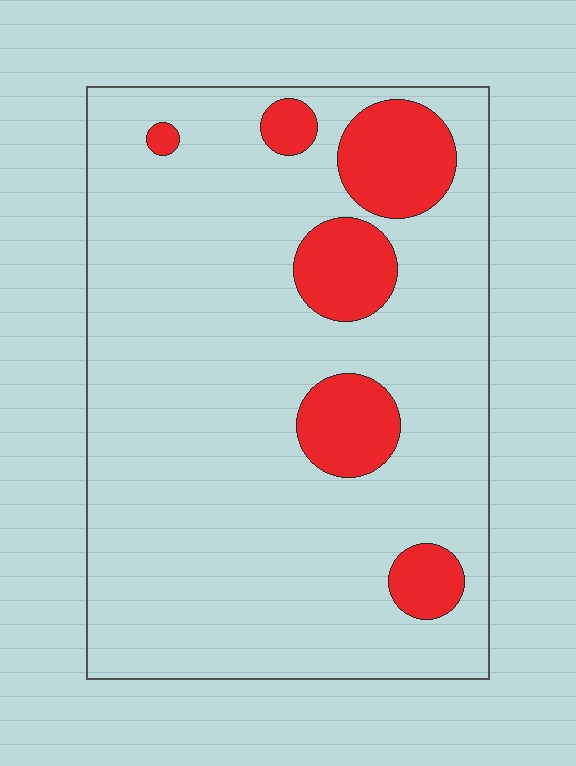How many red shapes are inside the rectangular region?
6.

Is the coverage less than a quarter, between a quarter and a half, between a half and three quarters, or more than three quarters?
Less than a quarter.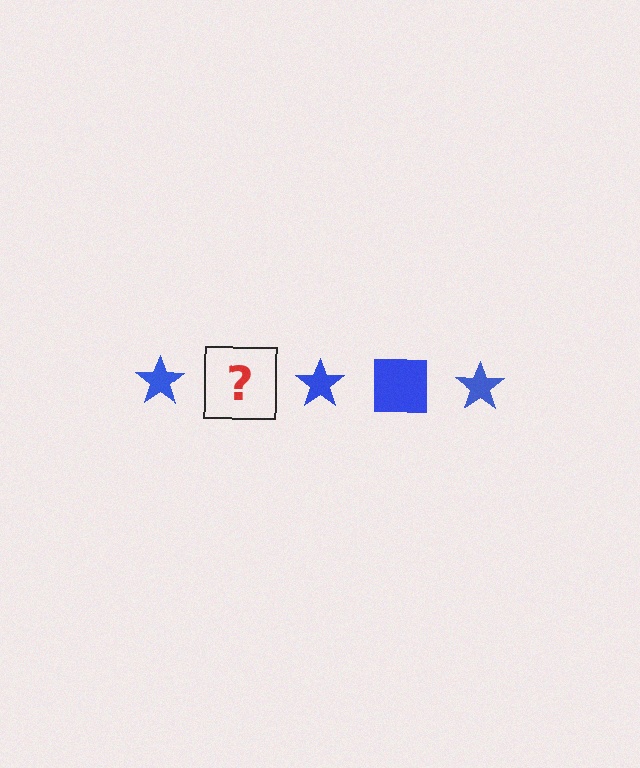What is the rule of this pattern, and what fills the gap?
The rule is that the pattern cycles through star, square shapes in blue. The gap should be filled with a blue square.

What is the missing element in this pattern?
The missing element is a blue square.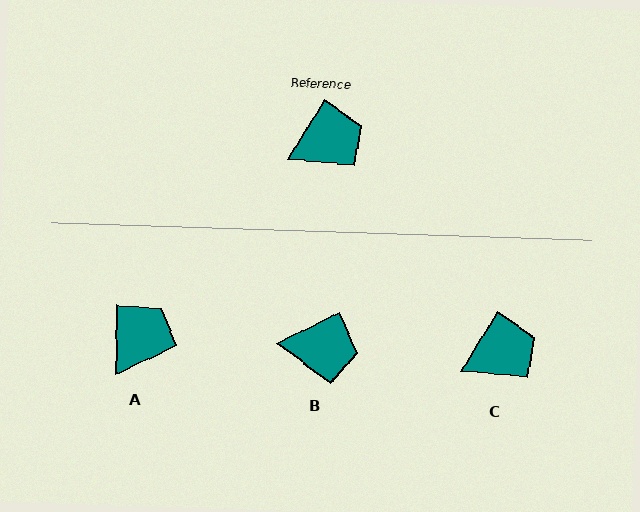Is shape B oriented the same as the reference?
No, it is off by about 32 degrees.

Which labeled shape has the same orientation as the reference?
C.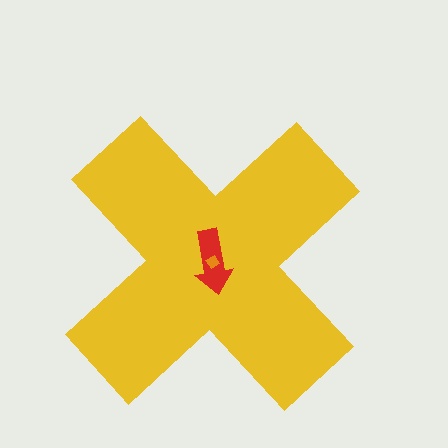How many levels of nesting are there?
3.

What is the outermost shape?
The yellow cross.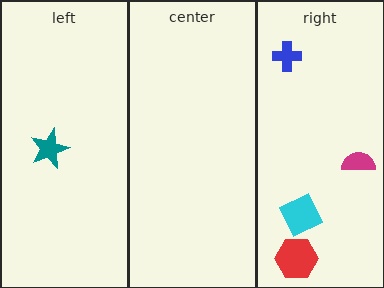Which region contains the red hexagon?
The right region.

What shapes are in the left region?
The teal star.